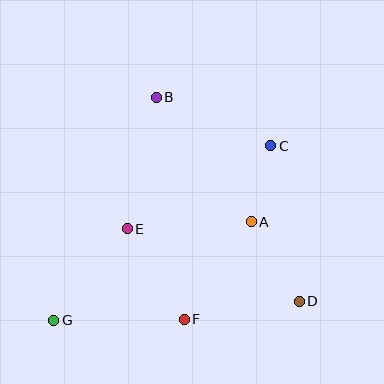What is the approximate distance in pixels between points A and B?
The distance between A and B is approximately 157 pixels.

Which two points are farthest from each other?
Points C and G are farthest from each other.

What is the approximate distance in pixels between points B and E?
The distance between B and E is approximately 135 pixels.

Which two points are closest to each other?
Points A and C are closest to each other.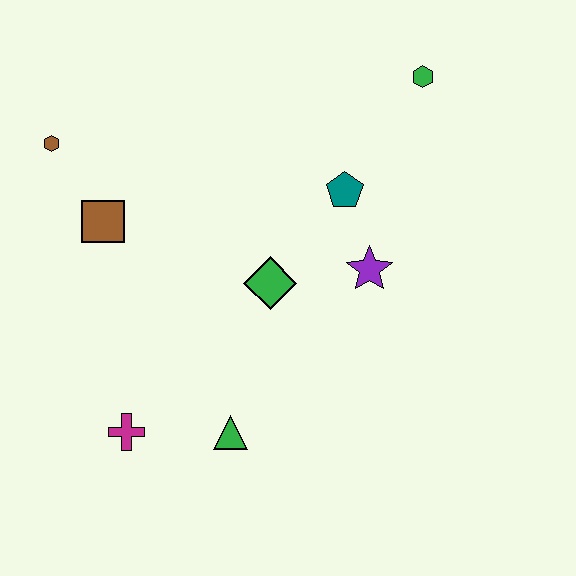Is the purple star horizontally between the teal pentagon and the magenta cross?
No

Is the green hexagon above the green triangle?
Yes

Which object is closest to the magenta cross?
The green triangle is closest to the magenta cross.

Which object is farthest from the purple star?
The brown hexagon is farthest from the purple star.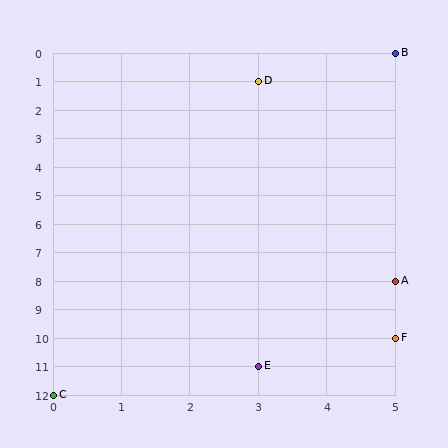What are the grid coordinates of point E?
Point E is at grid coordinates (3, 11).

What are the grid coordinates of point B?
Point B is at grid coordinates (5, 0).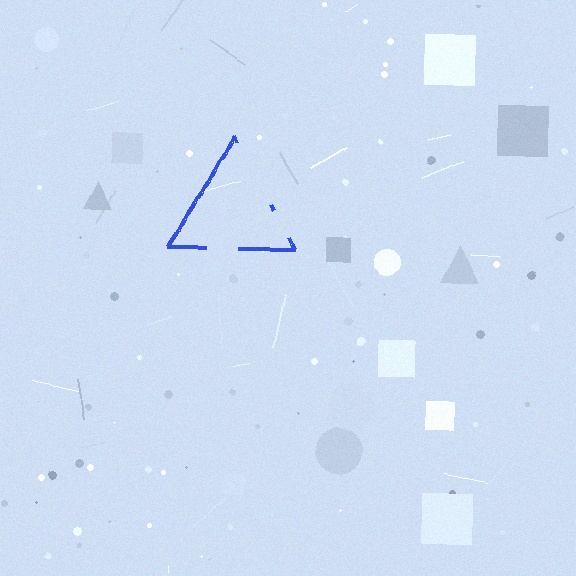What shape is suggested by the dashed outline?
The dashed outline suggests a triangle.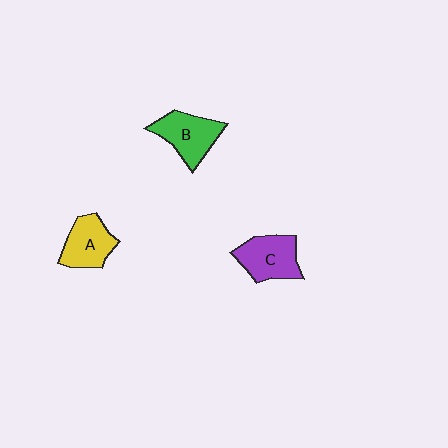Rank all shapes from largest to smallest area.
From largest to smallest: B (green), C (purple), A (yellow).